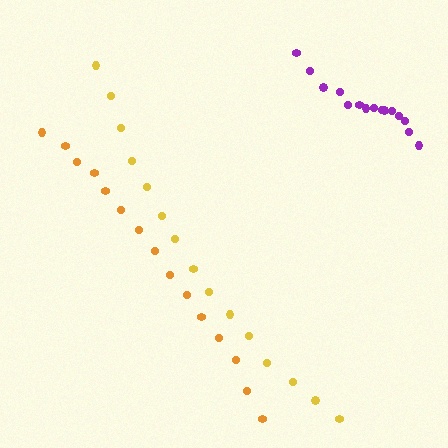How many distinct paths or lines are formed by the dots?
There are 3 distinct paths.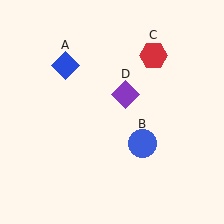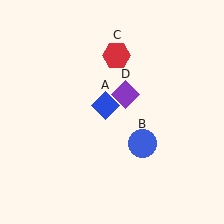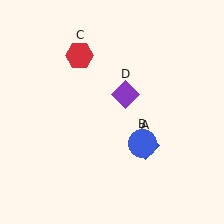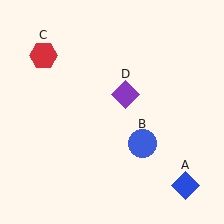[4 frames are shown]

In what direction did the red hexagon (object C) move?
The red hexagon (object C) moved left.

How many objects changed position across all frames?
2 objects changed position: blue diamond (object A), red hexagon (object C).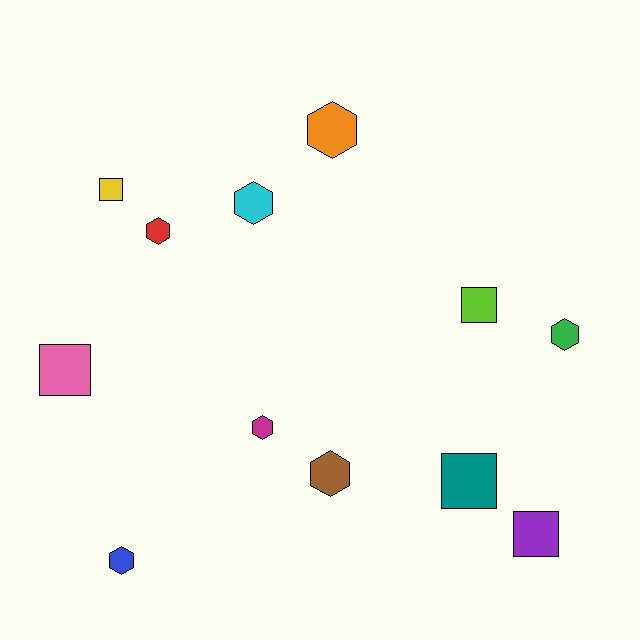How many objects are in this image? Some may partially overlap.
There are 12 objects.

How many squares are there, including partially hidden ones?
There are 5 squares.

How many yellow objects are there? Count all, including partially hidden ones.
There is 1 yellow object.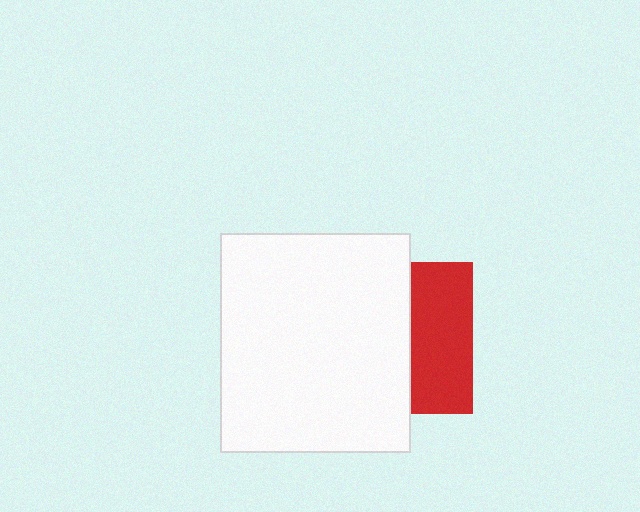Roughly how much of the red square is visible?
A small part of it is visible (roughly 41%).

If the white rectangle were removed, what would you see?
You would see the complete red square.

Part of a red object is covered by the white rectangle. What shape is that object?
It is a square.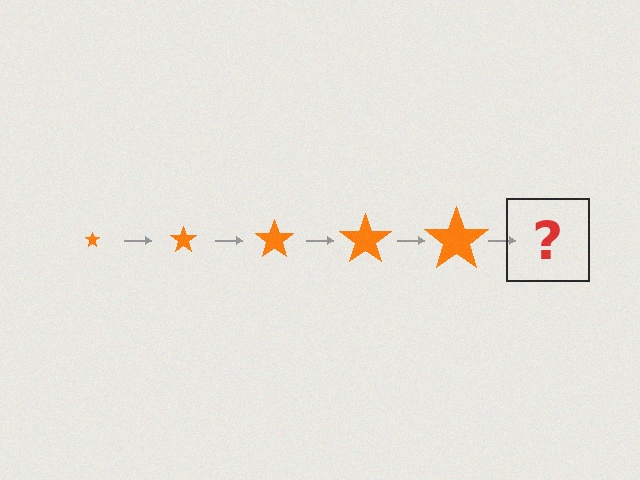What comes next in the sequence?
The next element should be an orange star, larger than the previous one.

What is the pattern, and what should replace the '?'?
The pattern is that the star gets progressively larger each step. The '?' should be an orange star, larger than the previous one.